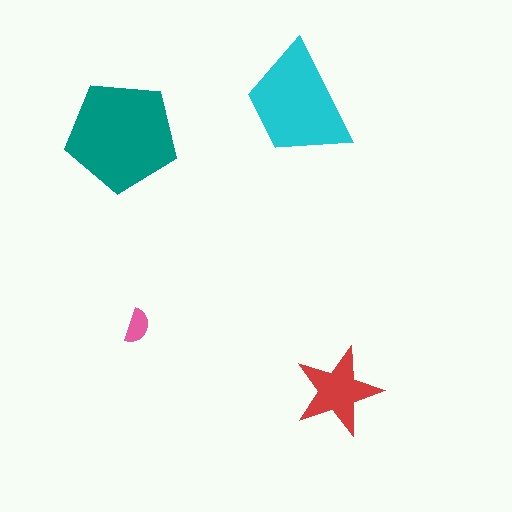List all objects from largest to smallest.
The teal pentagon, the cyan trapezoid, the red star, the pink semicircle.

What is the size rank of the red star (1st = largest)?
3rd.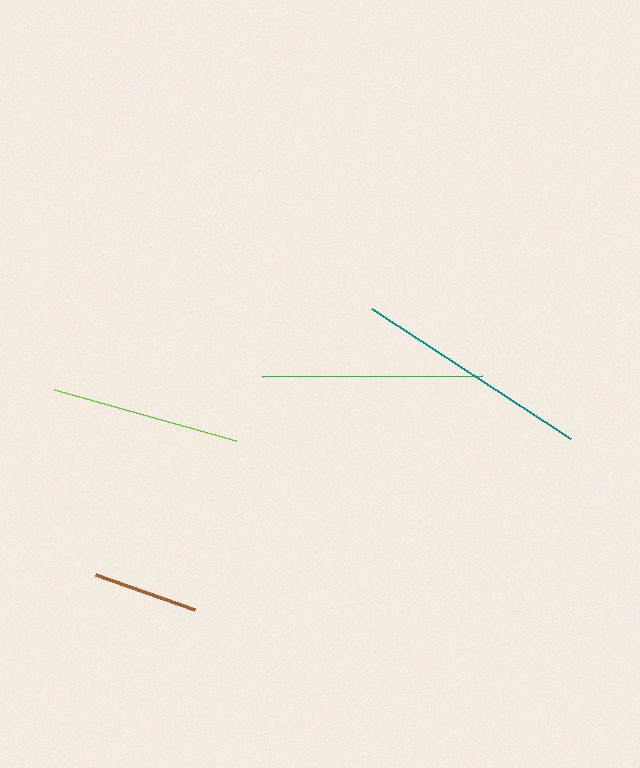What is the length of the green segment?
The green segment is approximately 220 pixels long.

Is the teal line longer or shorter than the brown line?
The teal line is longer than the brown line.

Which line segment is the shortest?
The brown line is the shortest at approximately 105 pixels.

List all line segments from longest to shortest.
From longest to shortest: teal, green, lime, brown.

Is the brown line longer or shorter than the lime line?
The lime line is longer than the brown line.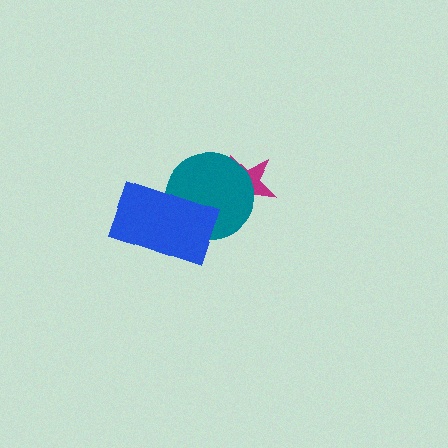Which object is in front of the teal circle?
The blue rectangle is in front of the teal circle.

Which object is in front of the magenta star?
The teal circle is in front of the magenta star.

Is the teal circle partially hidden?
Yes, it is partially covered by another shape.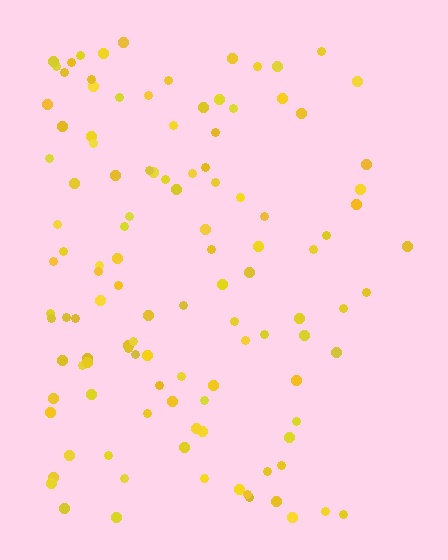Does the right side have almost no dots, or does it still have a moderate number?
Still a moderate number, just noticeably fewer than the left.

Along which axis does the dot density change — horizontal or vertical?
Horizontal.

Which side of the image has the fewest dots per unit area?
The right.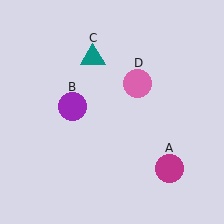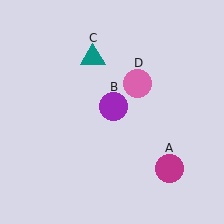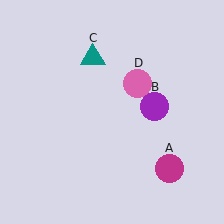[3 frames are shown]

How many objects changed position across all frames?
1 object changed position: purple circle (object B).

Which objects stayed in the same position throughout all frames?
Magenta circle (object A) and teal triangle (object C) and pink circle (object D) remained stationary.